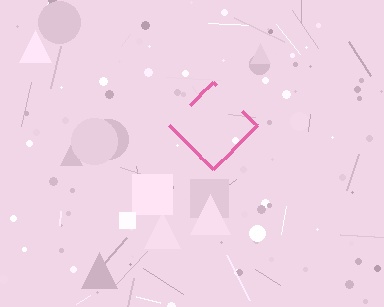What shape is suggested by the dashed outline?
The dashed outline suggests a diamond.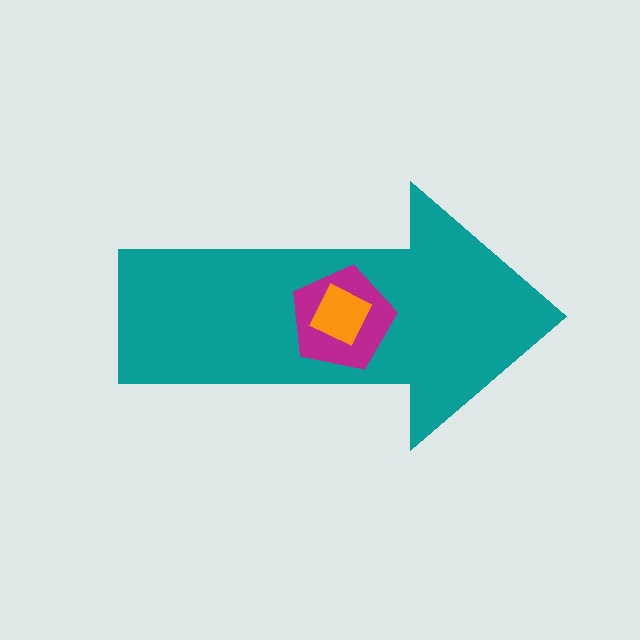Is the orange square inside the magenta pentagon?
Yes.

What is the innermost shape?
The orange square.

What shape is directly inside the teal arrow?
The magenta pentagon.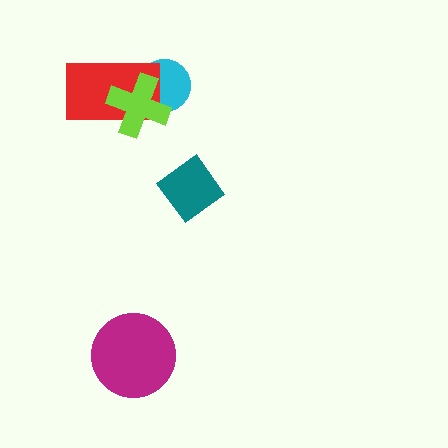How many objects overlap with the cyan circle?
2 objects overlap with the cyan circle.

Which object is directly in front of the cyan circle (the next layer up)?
The red rectangle is directly in front of the cyan circle.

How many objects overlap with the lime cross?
2 objects overlap with the lime cross.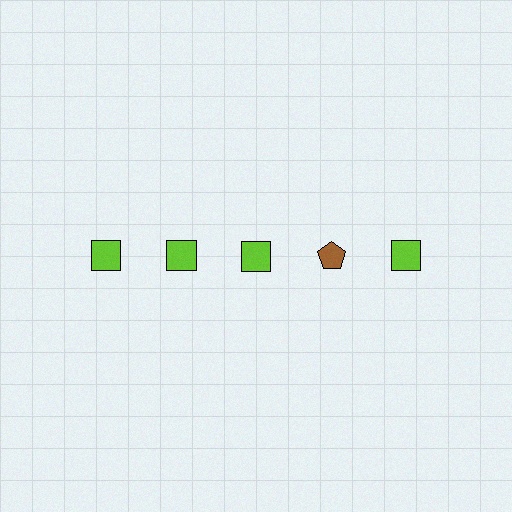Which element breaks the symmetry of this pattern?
The brown pentagon in the top row, second from right column breaks the symmetry. All other shapes are lime squares.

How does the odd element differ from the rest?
It differs in both color (brown instead of lime) and shape (pentagon instead of square).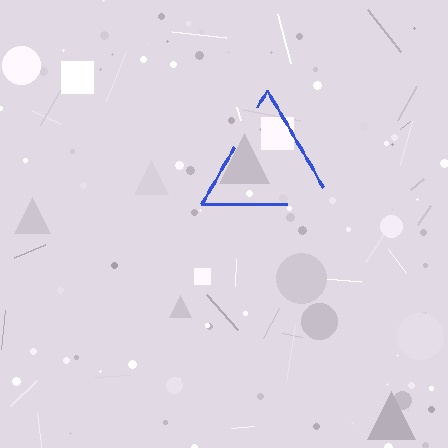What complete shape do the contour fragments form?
The contour fragments form a triangle.